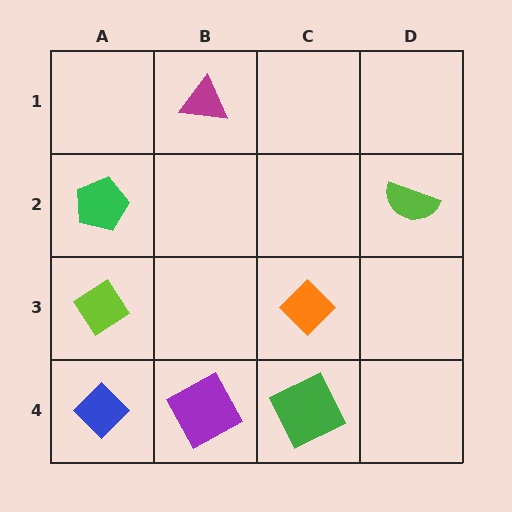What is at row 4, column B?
A purple square.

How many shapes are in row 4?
3 shapes.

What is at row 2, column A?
A green pentagon.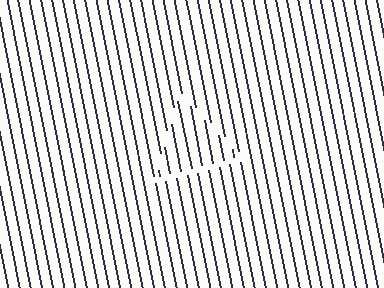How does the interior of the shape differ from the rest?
The interior of the shape contains the same grating, shifted by half a period — the contour is defined by the phase discontinuity where line-ends from the inner and outer gratings abut.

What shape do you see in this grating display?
An illusory triangle. The interior of the shape contains the same grating, shifted by half a period — the contour is defined by the phase discontinuity where line-ends from the inner and outer gratings abut.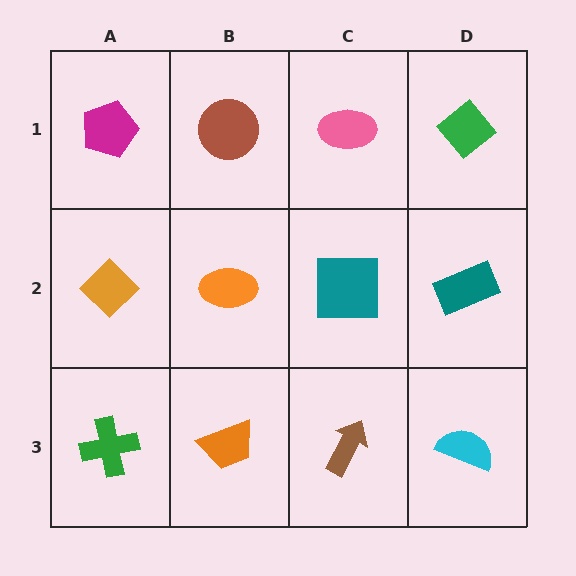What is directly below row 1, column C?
A teal square.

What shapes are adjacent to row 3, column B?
An orange ellipse (row 2, column B), a green cross (row 3, column A), a brown arrow (row 3, column C).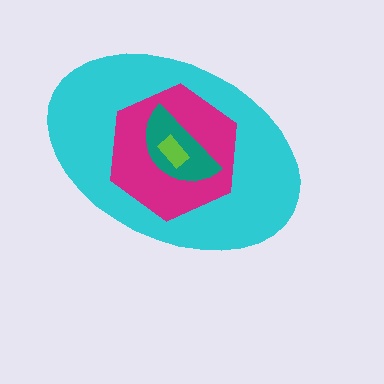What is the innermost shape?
The lime rectangle.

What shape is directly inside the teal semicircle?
The lime rectangle.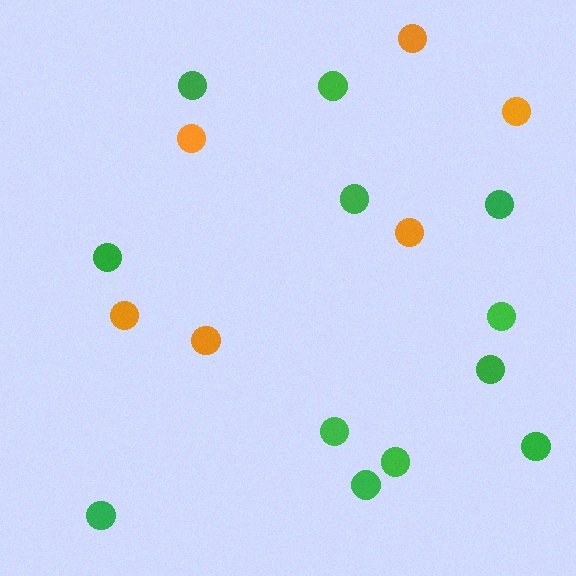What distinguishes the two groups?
There are 2 groups: one group of green circles (12) and one group of orange circles (6).